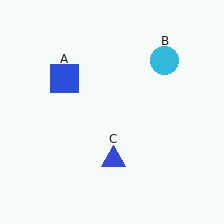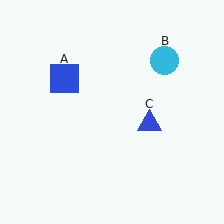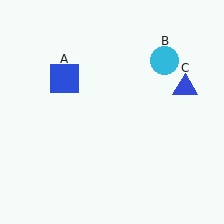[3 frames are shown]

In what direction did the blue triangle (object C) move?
The blue triangle (object C) moved up and to the right.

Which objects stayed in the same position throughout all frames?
Blue square (object A) and cyan circle (object B) remained stationary.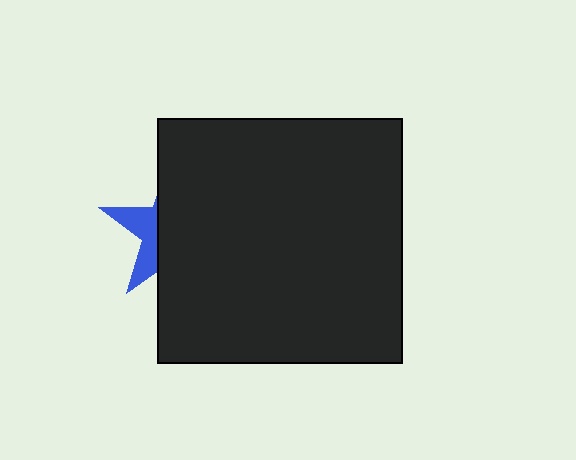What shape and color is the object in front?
The object in front is a black square.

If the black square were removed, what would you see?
You would see the complete blue star.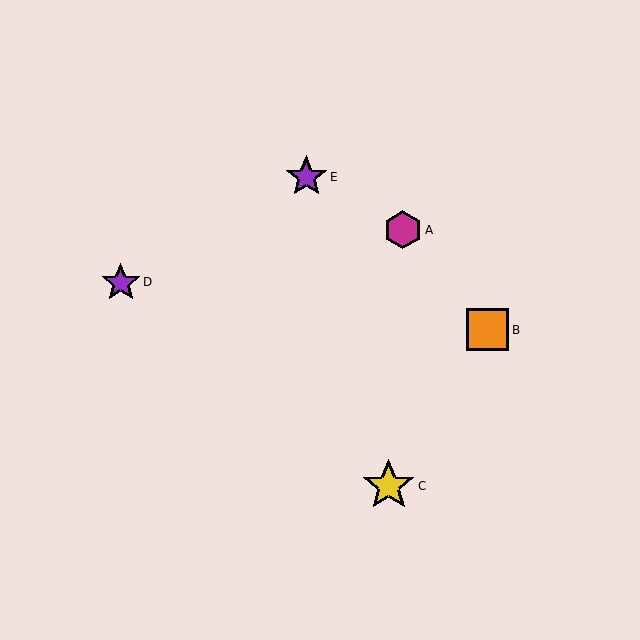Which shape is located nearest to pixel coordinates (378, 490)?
The yellow star (labeled C) at (389, 486) is nearest to that location.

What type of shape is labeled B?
Shape B is an orange square.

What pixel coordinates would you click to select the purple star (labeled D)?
Click at (121, 283) to select the purple star D.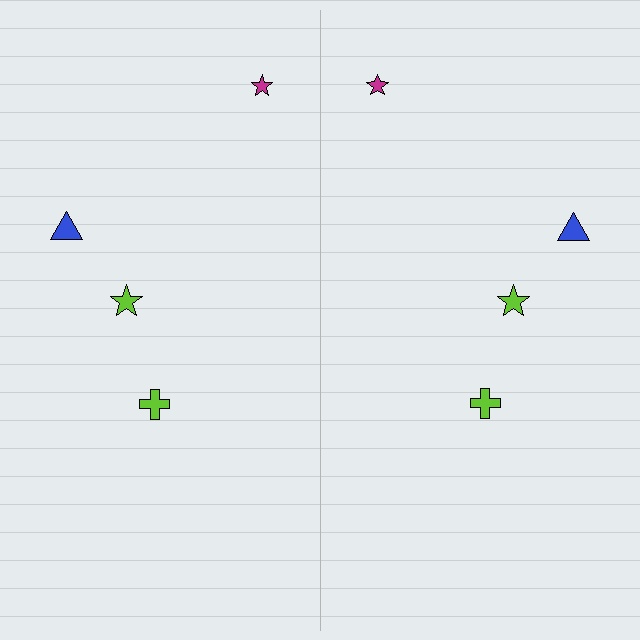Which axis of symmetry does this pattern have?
The pattern has a vertical axis of symmetry running through the center of the image.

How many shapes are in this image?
There are 8 shapes in this image.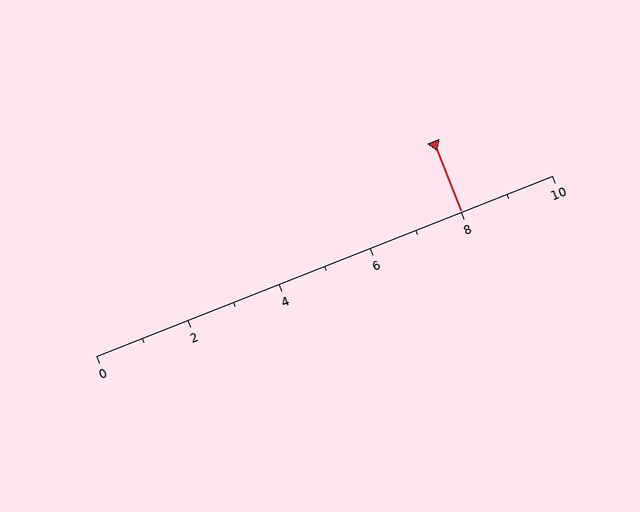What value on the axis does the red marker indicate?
The marker indicates approximately 8.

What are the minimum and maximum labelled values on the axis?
The axis runs from 0 to 10.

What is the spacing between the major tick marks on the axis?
The major ticks are spaced 2 apart.